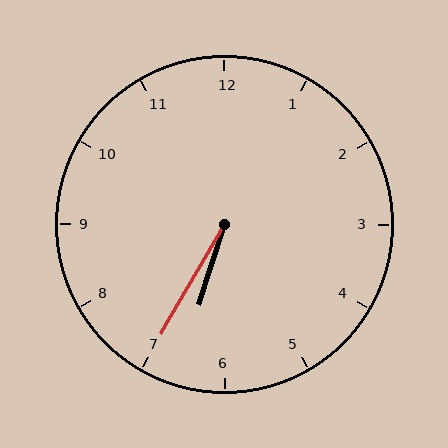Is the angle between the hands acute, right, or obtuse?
It is acute.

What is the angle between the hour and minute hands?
Approximately 12 degrees.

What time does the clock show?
6:35.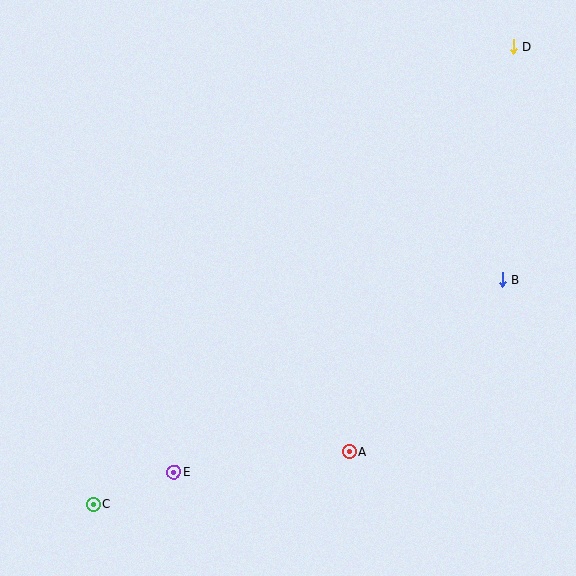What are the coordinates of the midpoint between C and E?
The midpoint between C and E is at (134, 488).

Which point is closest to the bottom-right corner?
Point A is closest to the bottom-right corner.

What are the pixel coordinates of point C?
Point C is at (93, 504).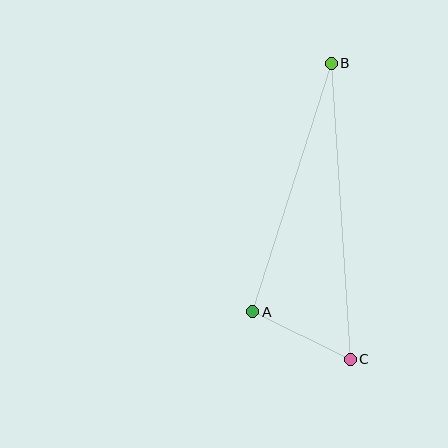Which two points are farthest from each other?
Points B and C are farthest from each other.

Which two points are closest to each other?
Points A and C are closest to each other.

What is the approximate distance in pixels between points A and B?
The distance between A and B is approximately 261 pixels.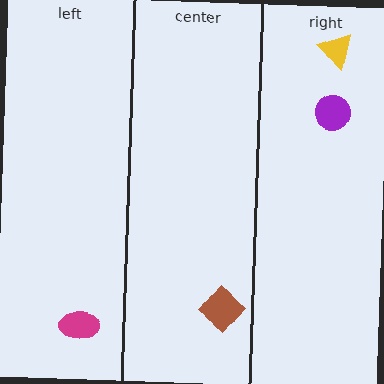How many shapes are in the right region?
2.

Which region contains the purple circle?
The right region.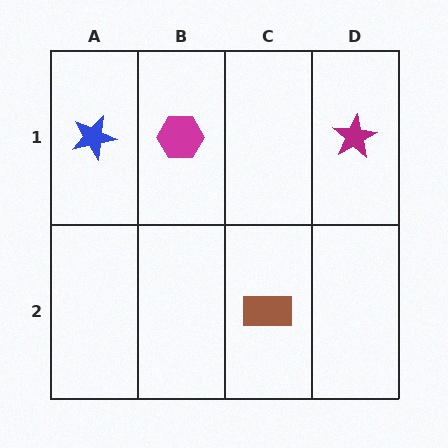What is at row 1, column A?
A blue star.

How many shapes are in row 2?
1 shape.